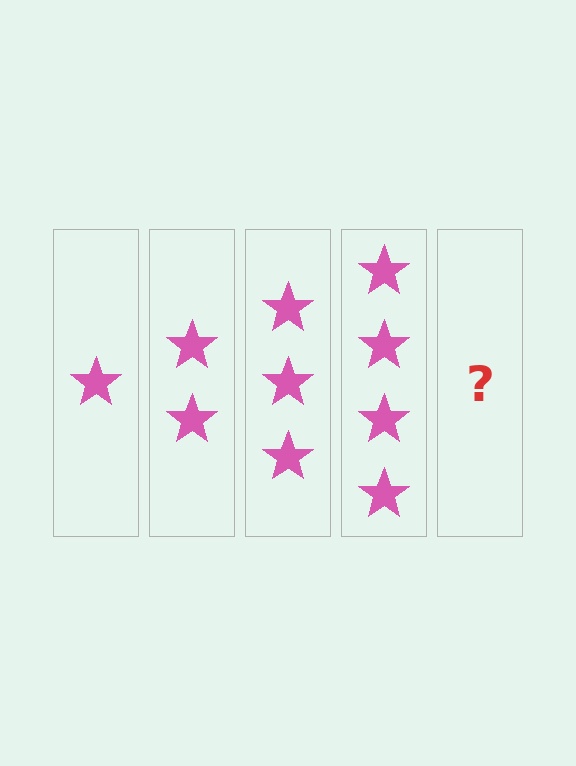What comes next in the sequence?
The next element should be 5 stars.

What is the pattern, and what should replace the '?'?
The pattern is that each step adds one more star. The '?' should be 5 stars.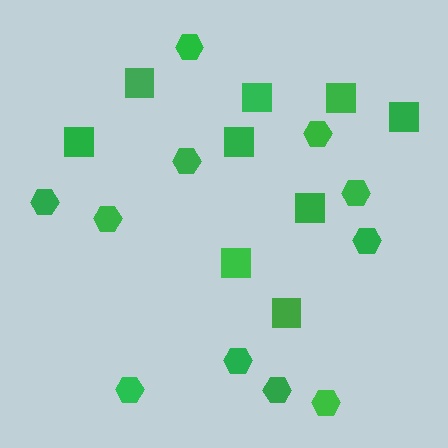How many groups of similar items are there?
There are 2 groups: one group of squares (9) and one group of hexagons (11).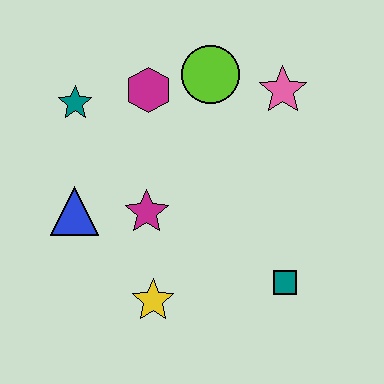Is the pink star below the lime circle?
Yes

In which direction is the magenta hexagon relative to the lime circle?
The magenta hexagon is to the left of the lime circle.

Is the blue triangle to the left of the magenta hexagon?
Yes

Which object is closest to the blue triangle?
The magenta star is closest to the blue triangle.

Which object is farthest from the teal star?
The teal square is farthest from the teal star.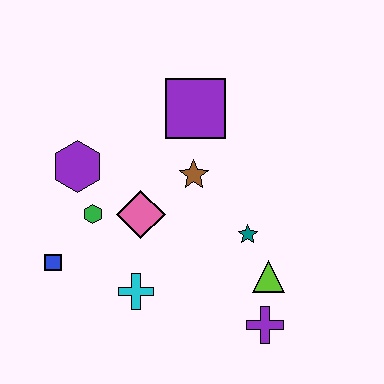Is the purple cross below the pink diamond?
Yes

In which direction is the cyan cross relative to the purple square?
The cyan cross is below the purple square.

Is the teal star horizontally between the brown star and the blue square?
No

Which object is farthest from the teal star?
The blue square is farthest from the teal star.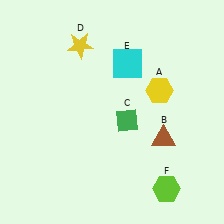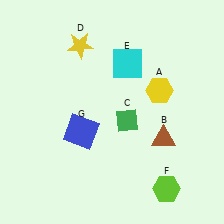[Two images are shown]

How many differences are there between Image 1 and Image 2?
There is 1 difference between the two images.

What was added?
A blue square (G) was added in Image 2.